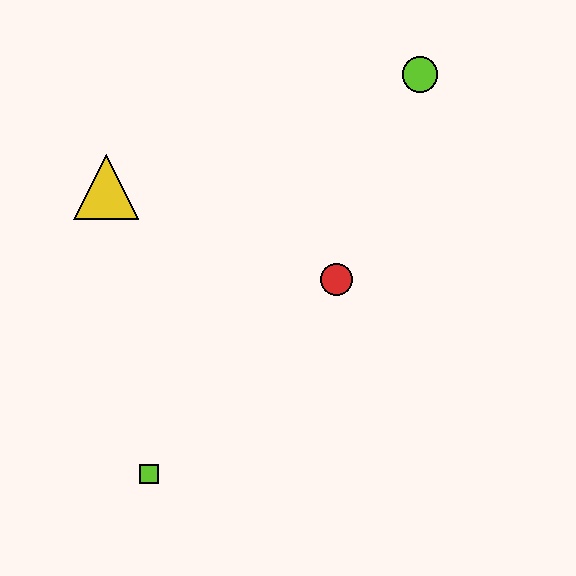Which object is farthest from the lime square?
The lime circle is farthest from the lime square.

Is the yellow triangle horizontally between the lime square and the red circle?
No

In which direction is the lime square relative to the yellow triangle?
The lime square is below the yellow triangle.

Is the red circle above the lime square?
Yes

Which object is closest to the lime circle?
The red circle is closest to the lime circle.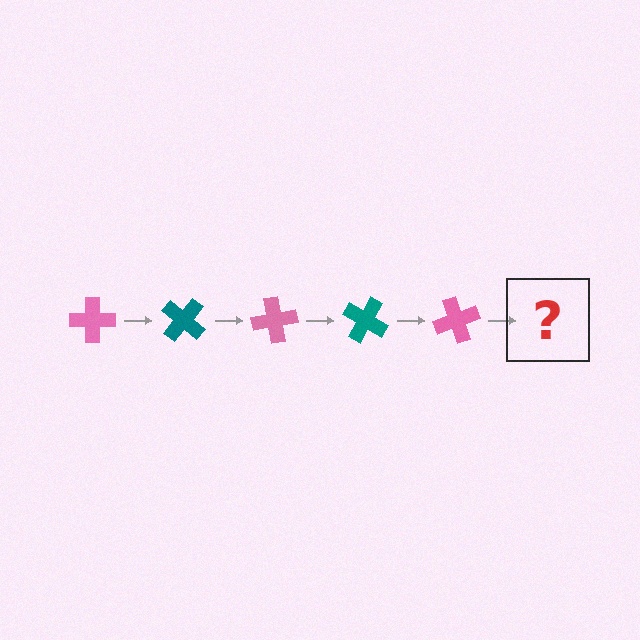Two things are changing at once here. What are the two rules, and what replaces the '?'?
The two rules are that it rotates 40 degrees each step and the color cycles through pink and teal. The '?' should be a teal cross, rotated 200 degrees from the start.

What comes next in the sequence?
The next element should be a teal cross, rotated 200 degrees from the start.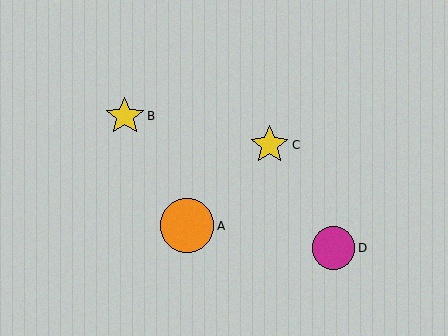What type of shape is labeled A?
Shape A is an orange circle.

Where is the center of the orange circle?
The center of the orange circle is at (187, 226).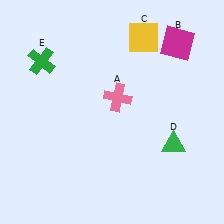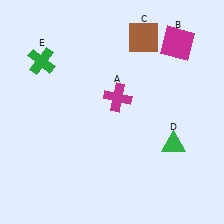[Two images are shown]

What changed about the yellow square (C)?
In Image 1, C is yellow. In Image 2, it changed to brown.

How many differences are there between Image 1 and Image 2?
There are 2 differences between the two images.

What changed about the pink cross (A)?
In Image 1, A is pink. In Image 2, it changed to magenta.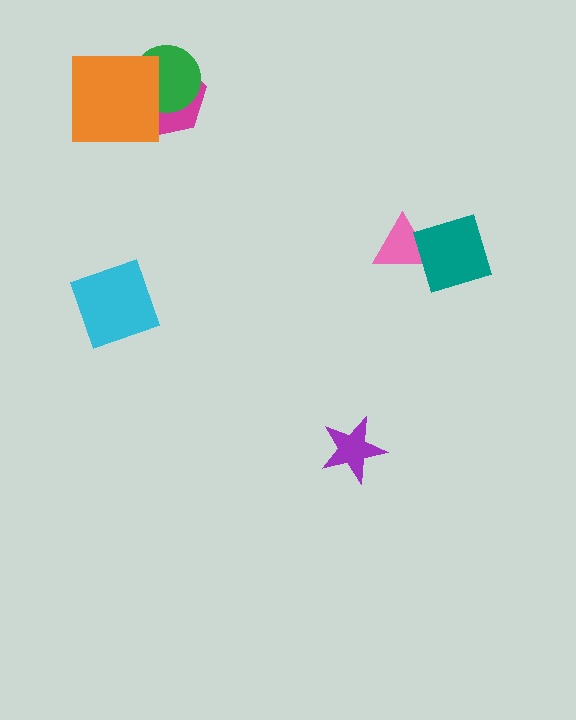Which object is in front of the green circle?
The orange square is in front of the green circle.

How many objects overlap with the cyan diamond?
0 objects overlap with the cyan diamond.